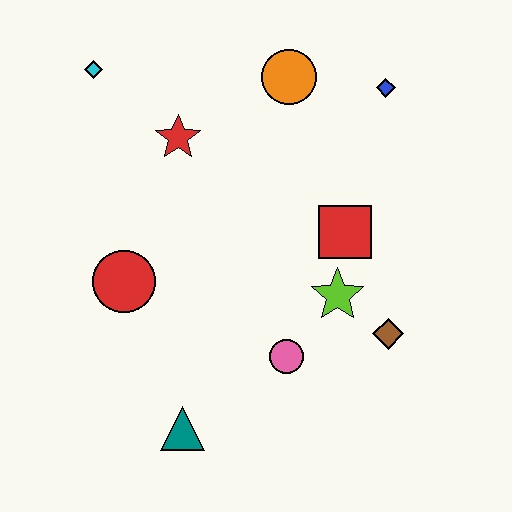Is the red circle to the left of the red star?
Yes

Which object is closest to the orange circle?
The blue diamond is closest to the orange circle.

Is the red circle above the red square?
No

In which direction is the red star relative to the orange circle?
The red star is to the left of the orange circle.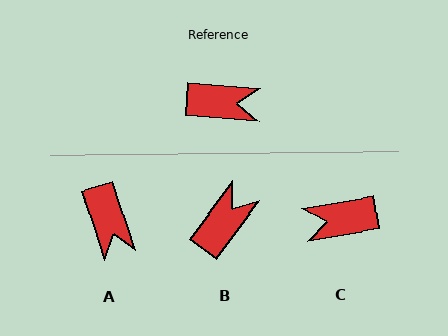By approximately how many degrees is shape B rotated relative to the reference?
Approximately 58 degrees counter-clockwise.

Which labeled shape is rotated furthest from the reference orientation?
C, about 165 degrees away.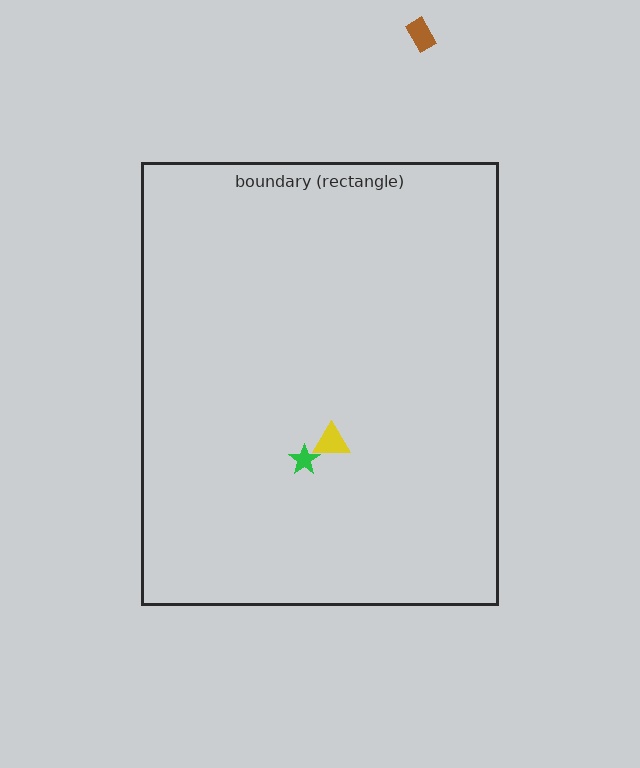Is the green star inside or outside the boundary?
Inside.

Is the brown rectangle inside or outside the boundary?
Outside.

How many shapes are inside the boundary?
2 inside, 1 outside.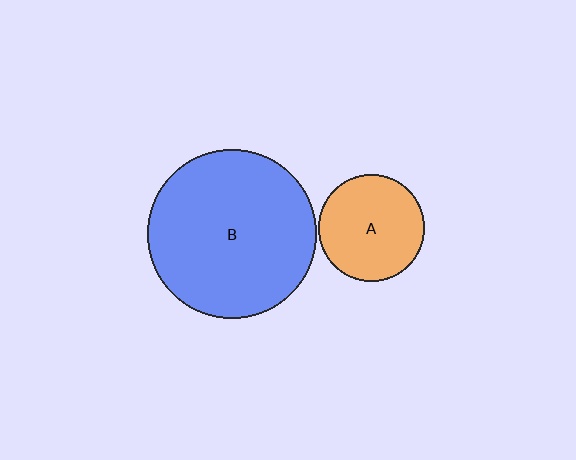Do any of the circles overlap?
No, none of the circles overlap.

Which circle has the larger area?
Circle B (blue).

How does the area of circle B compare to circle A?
Approximately 2.5 times.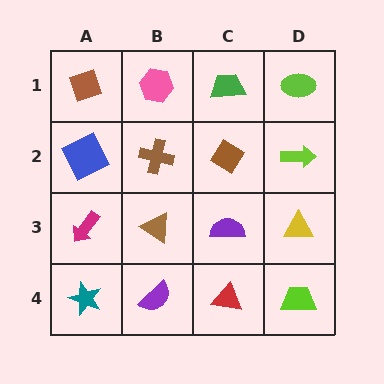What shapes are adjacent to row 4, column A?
A magenta arrow (row 3, column A), a purple semicircle (row 4, column B).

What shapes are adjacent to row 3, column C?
A brown diamond (row 2, column C), a red triangle (row 4, column C), a brown triangle (row 3, column B), a yellow triangle (row 3, column D).